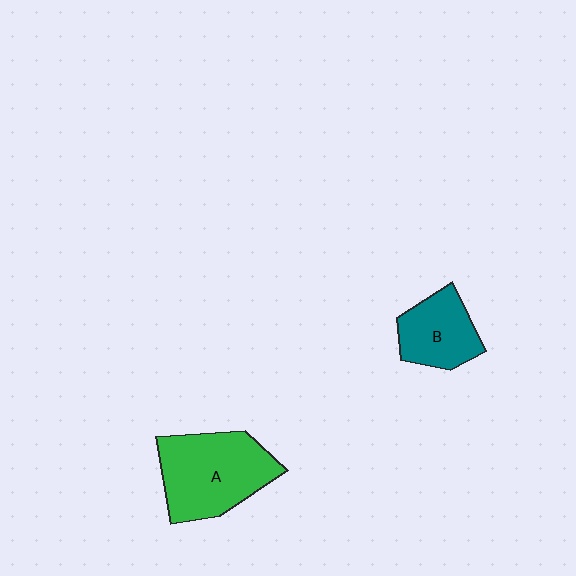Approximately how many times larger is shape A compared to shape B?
Approximately 1.7 times.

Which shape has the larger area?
Shape A (green).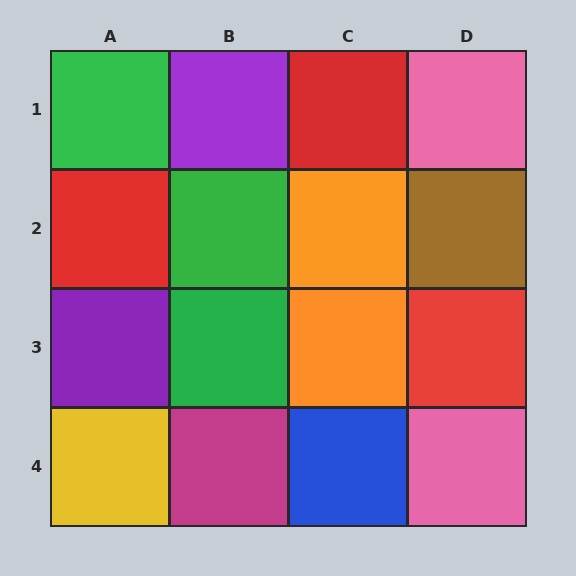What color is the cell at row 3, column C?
Orange.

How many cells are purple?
2 cells are purple.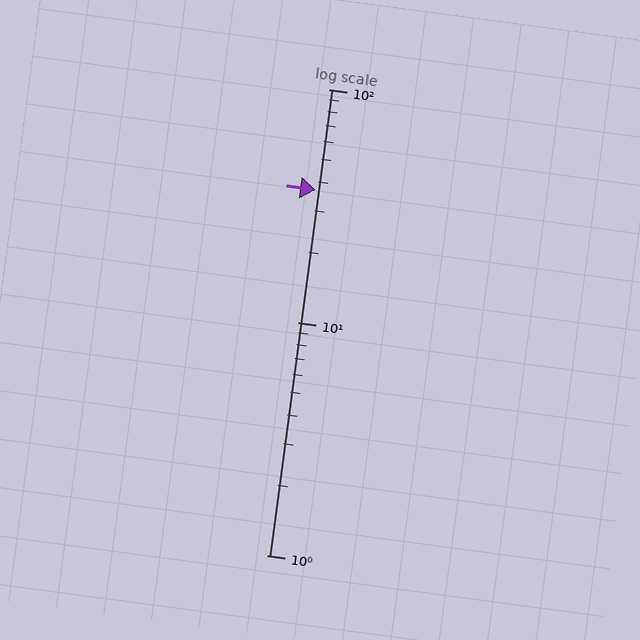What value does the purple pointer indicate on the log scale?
The pointer indicates approximately 37.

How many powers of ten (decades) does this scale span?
The scale spans 2 decades, from 1 to 100.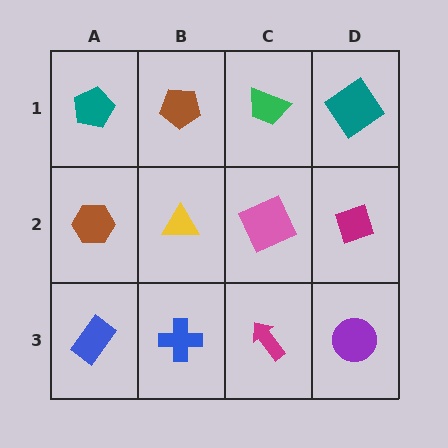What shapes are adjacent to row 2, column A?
A teal pentagon (row 1, column A), a blue rectangle (row 3, column A), a yellow triangle (row 2, column B).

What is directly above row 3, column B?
A yellow triangle.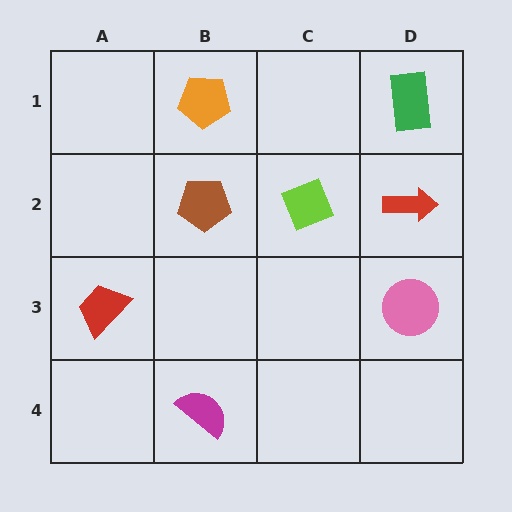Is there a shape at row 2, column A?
No, that cell is empty.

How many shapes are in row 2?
3 shapes.